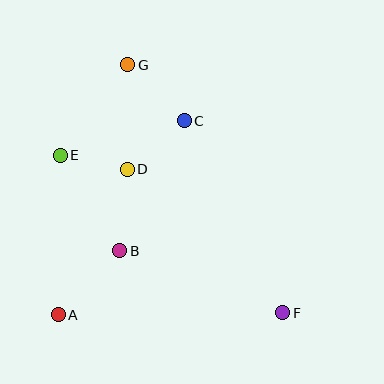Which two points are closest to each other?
Points D and E are closest to each other.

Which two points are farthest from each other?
Points F and G are farthest from each other.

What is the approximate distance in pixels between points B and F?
The distance between B and F is approximately 174 pixels.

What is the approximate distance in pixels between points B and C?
The distance between B and C is approximately 145 pixels.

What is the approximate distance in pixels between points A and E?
The distance between A and E is approximately 160 pixels.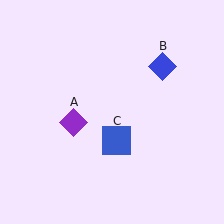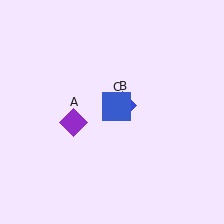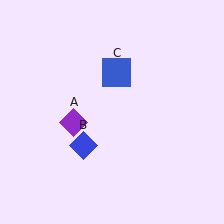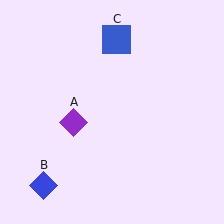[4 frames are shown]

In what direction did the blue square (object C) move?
The blue square (object C) moved up.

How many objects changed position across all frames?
2 objects changed position: blue diamond (object B), blue square (object C).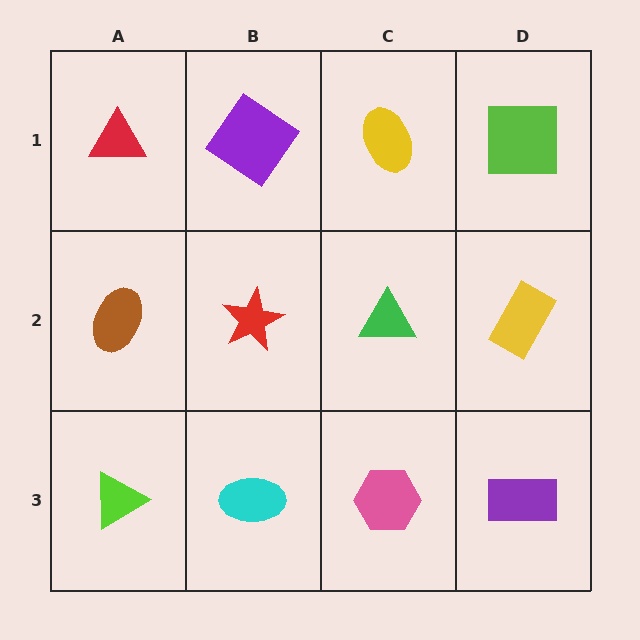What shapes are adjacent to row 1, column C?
A green triangle (row 2, column C), a purple diamond (row 1, column B), a lime square (row 1, column D).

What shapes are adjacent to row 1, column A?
A brown ellipse (row 2, column A), a purple diamond (row 1, column B).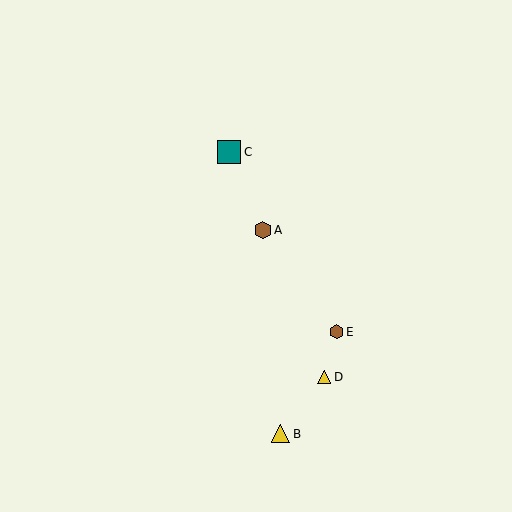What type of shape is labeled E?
Shape E is a brown hexagon.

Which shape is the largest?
The teal square (labeled C) is the largest.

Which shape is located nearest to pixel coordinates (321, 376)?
The yellow triangle (labeled D) at (324, 377) is nearest to that location.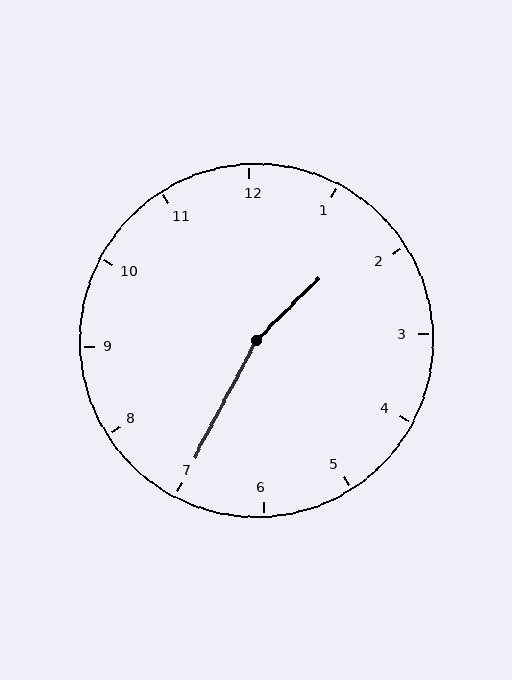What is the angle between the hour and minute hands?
Approximately 162 degrees.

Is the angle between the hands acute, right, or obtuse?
It is obtuse.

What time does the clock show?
1:35.